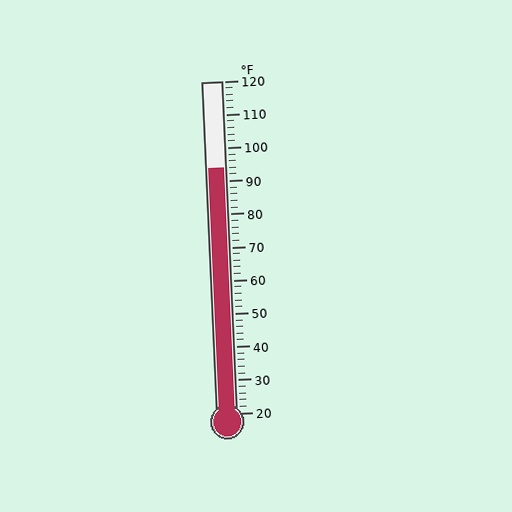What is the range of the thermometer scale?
The thermometer scale ranges from 20°F to 120°F.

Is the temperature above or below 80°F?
The temperature is above 80°F.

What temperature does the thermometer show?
The thermometer shows approximately 94°F.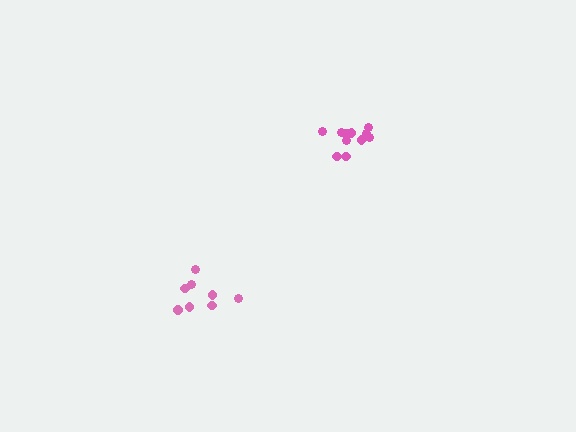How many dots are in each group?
Group 1: 8 dots, Group 2: 11 dots (19 total).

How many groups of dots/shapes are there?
There are 2 groups.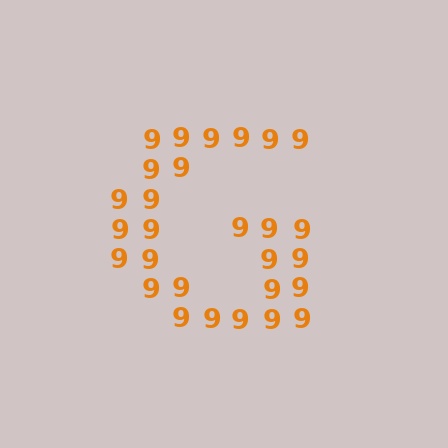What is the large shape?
The large shape is the letter G.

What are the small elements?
The small elements are digit 9's.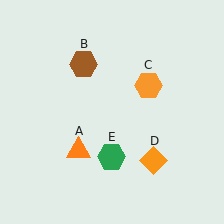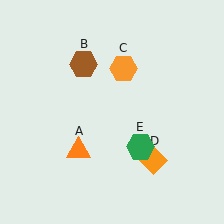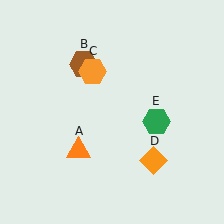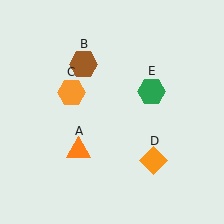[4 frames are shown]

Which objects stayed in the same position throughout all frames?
Orange triangle (object A) and brown hexagon (object B) and orange diamond (object D) remained stationary.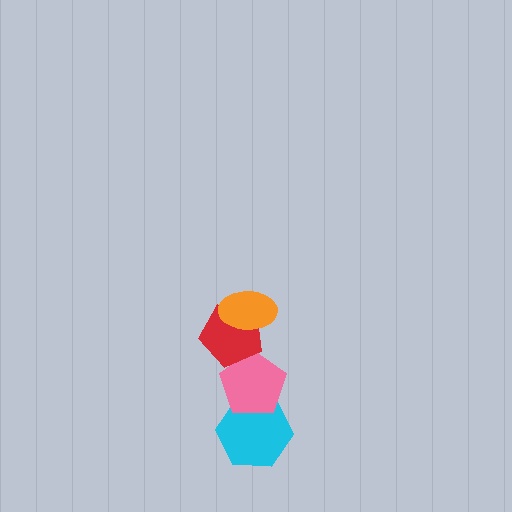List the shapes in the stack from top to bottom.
From top to bottom: the orange ellipse, the red pentagon, the pink pentagon, the cyan hexagon.